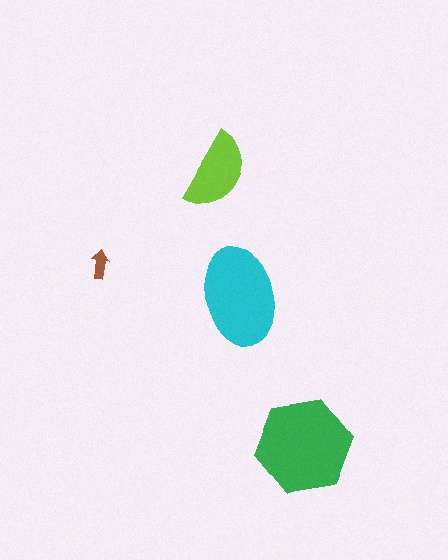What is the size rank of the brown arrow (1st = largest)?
4th.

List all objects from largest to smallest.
The green hexagon, the cyan ellipse, the lime semicircle, the brown arrow.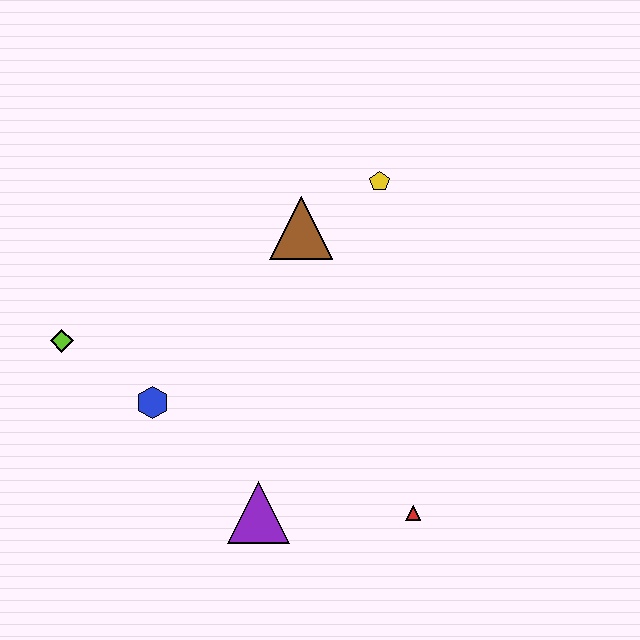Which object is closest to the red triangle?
The purple triangle is closest to the red triangle.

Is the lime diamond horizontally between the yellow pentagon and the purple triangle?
No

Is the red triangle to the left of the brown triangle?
No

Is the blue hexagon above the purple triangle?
Yes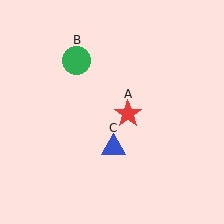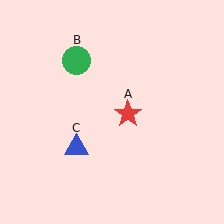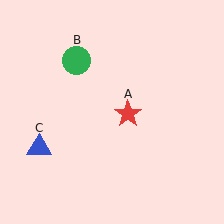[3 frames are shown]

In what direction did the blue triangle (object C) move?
The blue triangle (object C) moved left.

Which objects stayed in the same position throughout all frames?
Red star (object A) and green circle (object B) remained stationary.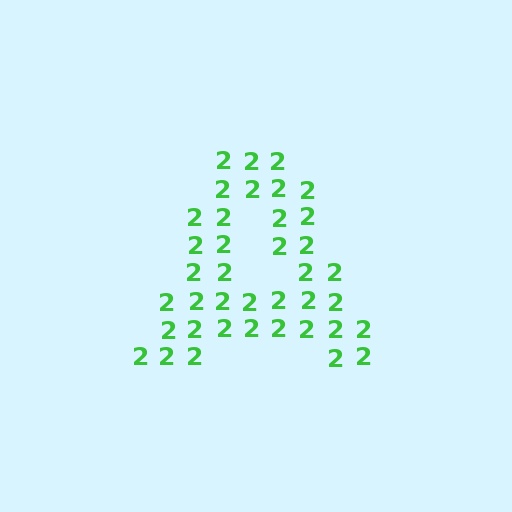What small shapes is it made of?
It is made of small digit 2's.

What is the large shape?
The large shape is the letter A.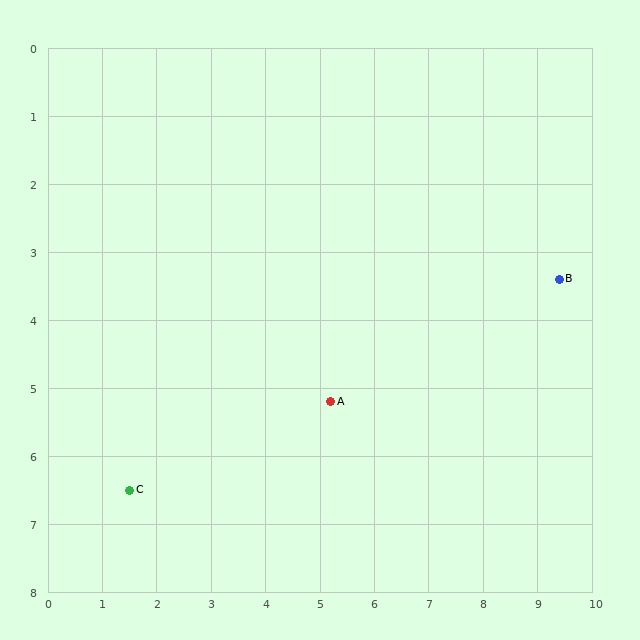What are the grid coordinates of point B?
Point B is at approximately (9.4, 3.4).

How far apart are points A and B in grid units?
Points A and B are about 4.6 grid units apart.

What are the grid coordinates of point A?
Point A is at approximately (5.2, 5.2).